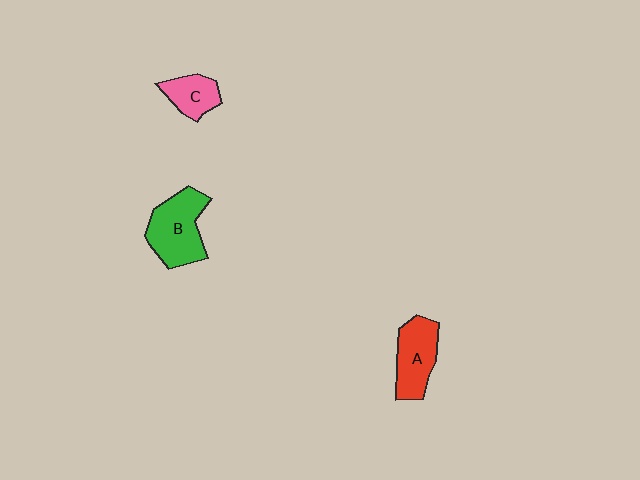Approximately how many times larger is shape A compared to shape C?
Approximately 1.5 times.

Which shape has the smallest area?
Shape C (pink).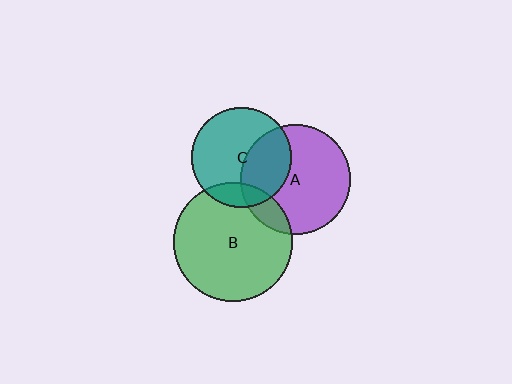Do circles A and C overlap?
Yes.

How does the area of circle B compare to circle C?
Approximately 1.4 times.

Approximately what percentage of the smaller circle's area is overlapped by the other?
Approximately 35%.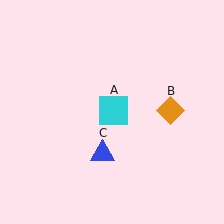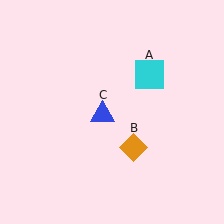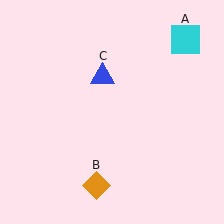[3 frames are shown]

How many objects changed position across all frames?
3 objects changed position: cyan square (object A), orange diamond (object B), blue triangle (object C).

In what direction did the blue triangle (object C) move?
The blue triangle (object C) moved up.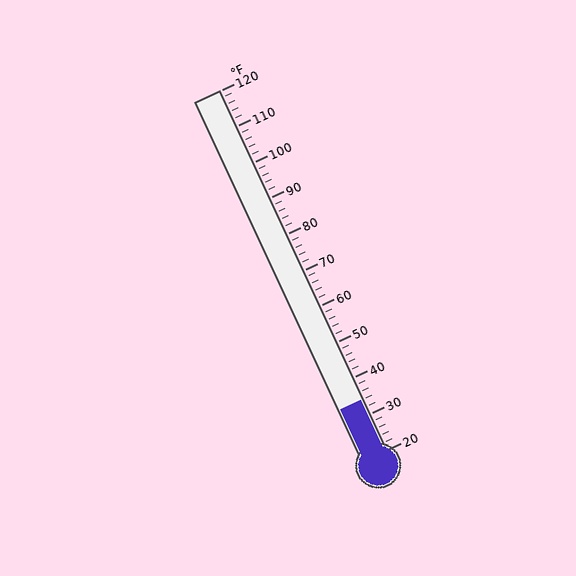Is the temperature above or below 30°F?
The temperature is above 30°F.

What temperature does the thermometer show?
The thermometer shows approximately 34°F.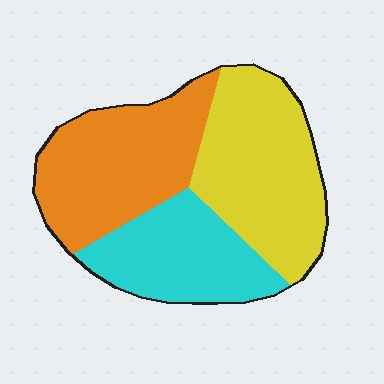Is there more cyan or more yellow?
Yellow.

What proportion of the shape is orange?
Orange covers 36% of the shape.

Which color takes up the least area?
Cyan, at roughly 25%.